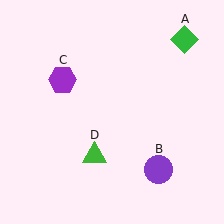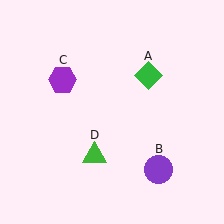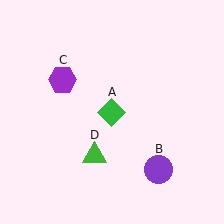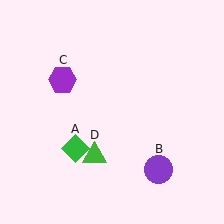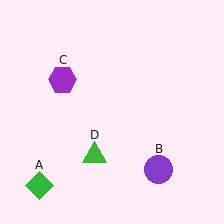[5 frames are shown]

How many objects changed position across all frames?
1 object changed position: green diamond (object A).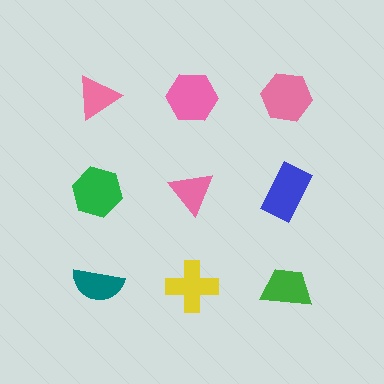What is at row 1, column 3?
A pink hexagon.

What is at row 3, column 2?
A yellow cross.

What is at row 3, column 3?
A green trapezoid.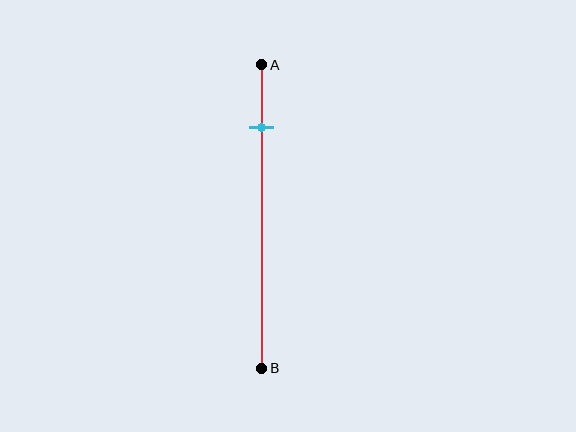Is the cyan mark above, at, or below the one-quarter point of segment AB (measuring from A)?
The cyan mark is above the one-quarter point of segment AB.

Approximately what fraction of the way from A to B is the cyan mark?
The cyan mark is approximately 20% of the way from A to B.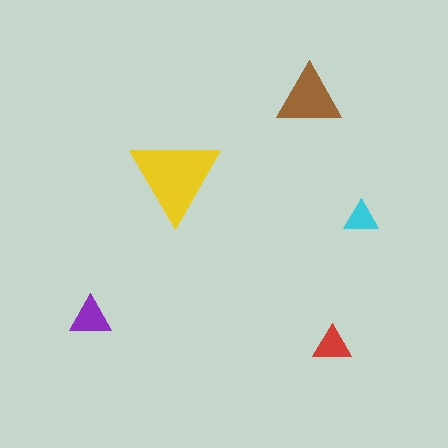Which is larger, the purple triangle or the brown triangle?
The brown one.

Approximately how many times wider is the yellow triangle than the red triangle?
About 2.5 times wider.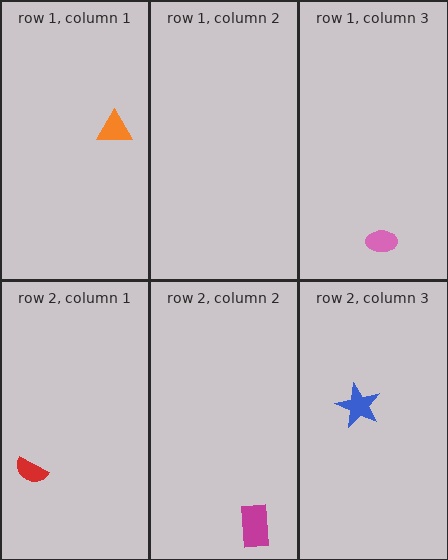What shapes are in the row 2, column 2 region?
The magenta rectangle.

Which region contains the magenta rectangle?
The row 2, column 2 region.